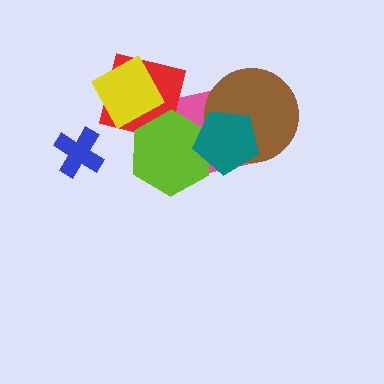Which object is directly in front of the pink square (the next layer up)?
The brown circle is directly in front of the pink square.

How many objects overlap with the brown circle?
2 objects overlap with the brown circle.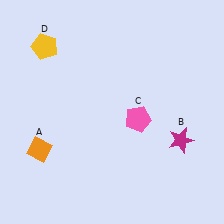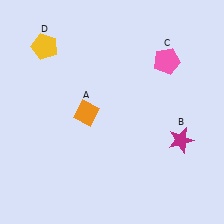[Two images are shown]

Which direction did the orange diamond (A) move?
The orange diamond (A) moved right.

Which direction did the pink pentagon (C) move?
The pink pentagon (C) moved up.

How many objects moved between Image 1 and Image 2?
2 objects moved between the two images.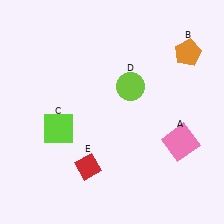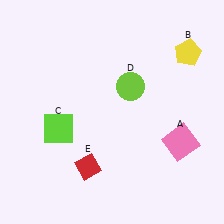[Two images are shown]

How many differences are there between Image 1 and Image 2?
There is 1 difference between the two images.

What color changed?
The pentagon (B) changed from orange in Image 1 to yellow in Image 2.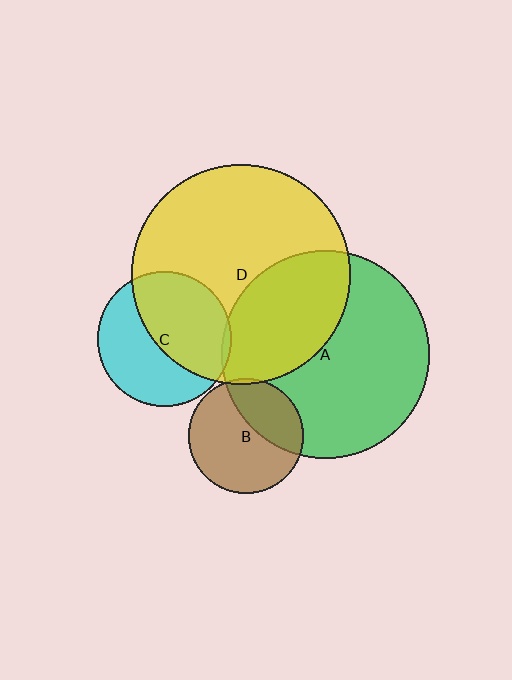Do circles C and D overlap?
Yes.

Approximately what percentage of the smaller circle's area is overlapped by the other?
Approximately 50%.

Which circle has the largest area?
Circle D (yellow).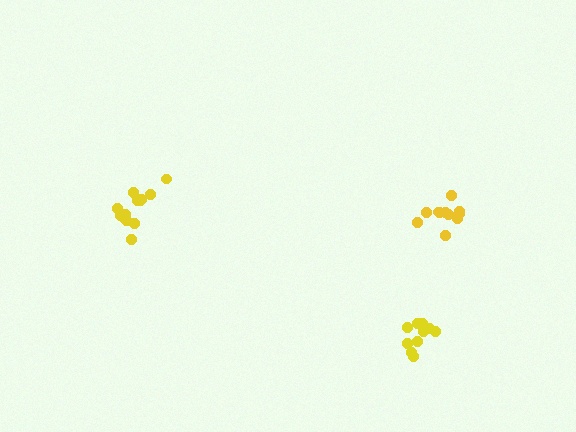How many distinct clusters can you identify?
There are 3 distinct clusters.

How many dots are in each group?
Group 1: 10 dots, Group 2: 11 dots, Group 3: 13 dots (34 total).